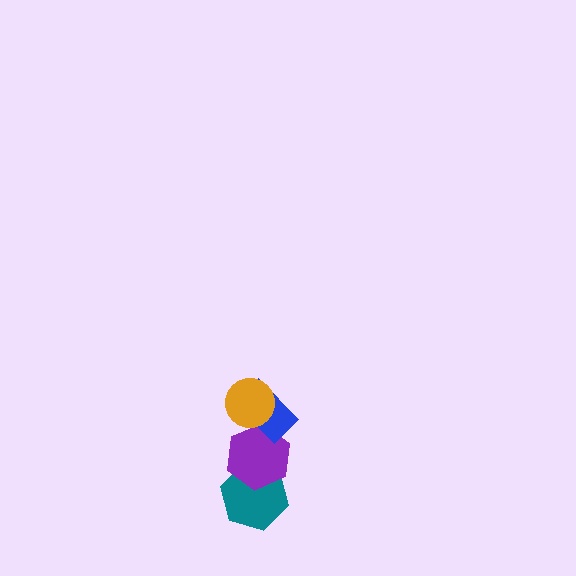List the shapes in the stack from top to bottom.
From top to bottom: the orange circle, the blue rectangle, the purple hexagon, the teal hexagon.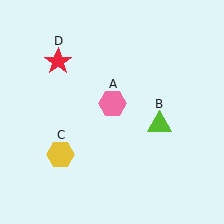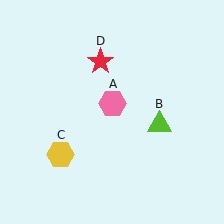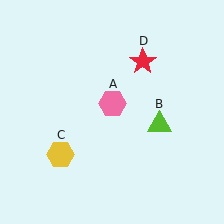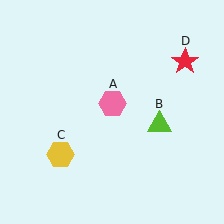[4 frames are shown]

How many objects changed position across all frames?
1 object changed position: red star (object D).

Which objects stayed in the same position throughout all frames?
Pink hexagon (object A) and lime triangle (object B) and yellow hexagon (object C) remained stationary.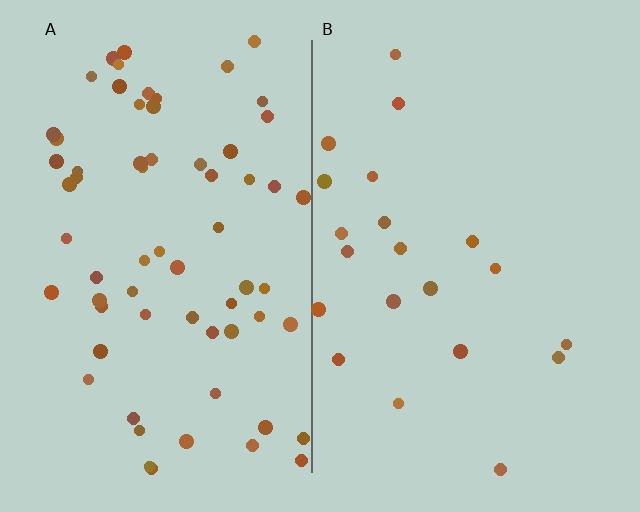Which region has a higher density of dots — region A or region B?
A (the left).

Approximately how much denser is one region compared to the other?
Approximately 3.1× — region A over region B.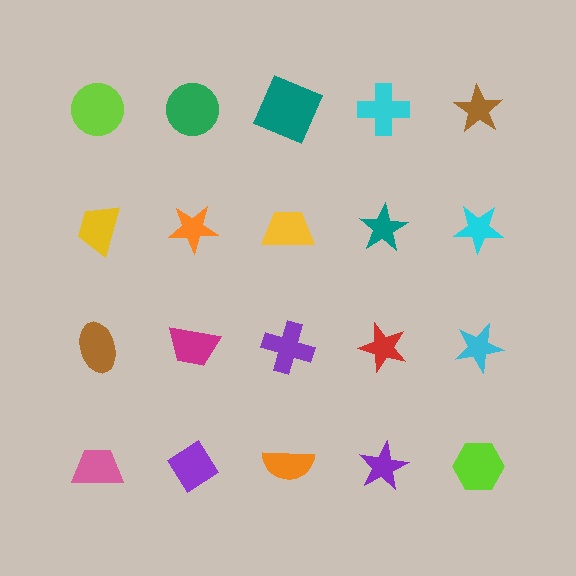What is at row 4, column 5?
A lime hexagon.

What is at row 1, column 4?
A cyan cross.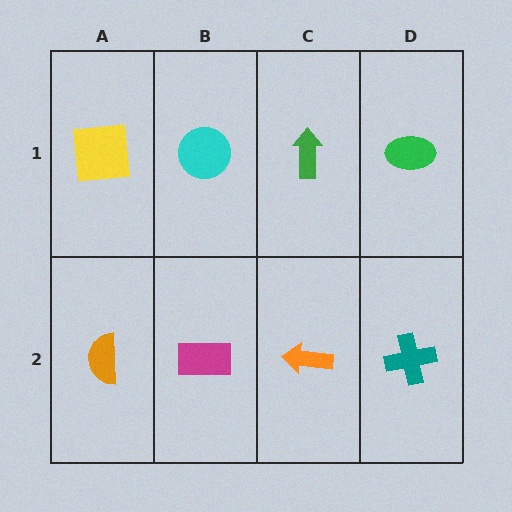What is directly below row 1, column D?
A teal cross.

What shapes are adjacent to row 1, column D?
A teal cross (row 2, column D), a green arrow (row 1, column C).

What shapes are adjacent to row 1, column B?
A magenta rectangle (row 2, column B), a yellow square (row 1, column A), a green arrow (row 1, column C).